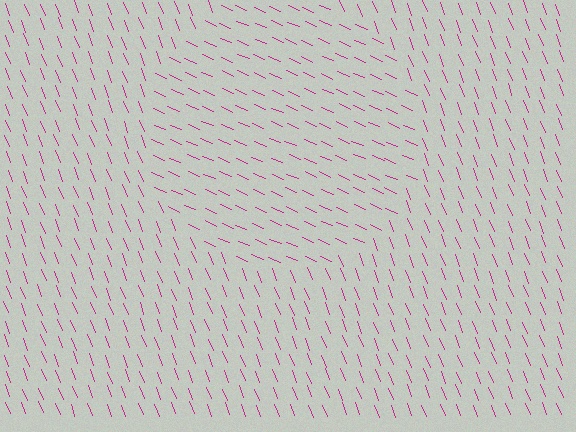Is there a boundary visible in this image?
Yes, there is a texture boundary formed by a change in line orientation.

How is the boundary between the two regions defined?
The boundary is defined purely by a change in line orientation (approximately 45 degrees difference). All lines are the same color and thickness.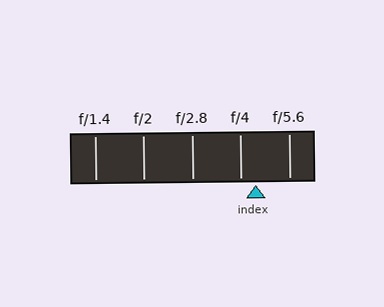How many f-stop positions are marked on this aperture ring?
There are 5 f-stop positions marked.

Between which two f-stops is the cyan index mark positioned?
The index mark is between f/4 and f/5.6.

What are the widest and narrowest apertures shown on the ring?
The widest aperture shown is f/1.4 and the narrowest is f/5.6.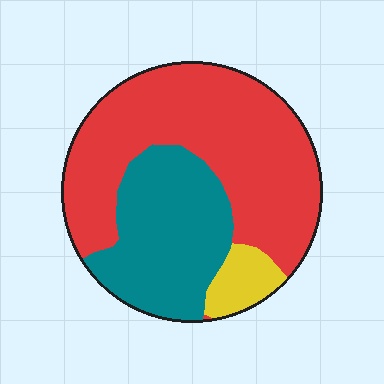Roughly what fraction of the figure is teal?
Teal covers roughly 35% of the figure.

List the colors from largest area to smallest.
From largest to smallest: red, teal, yellow.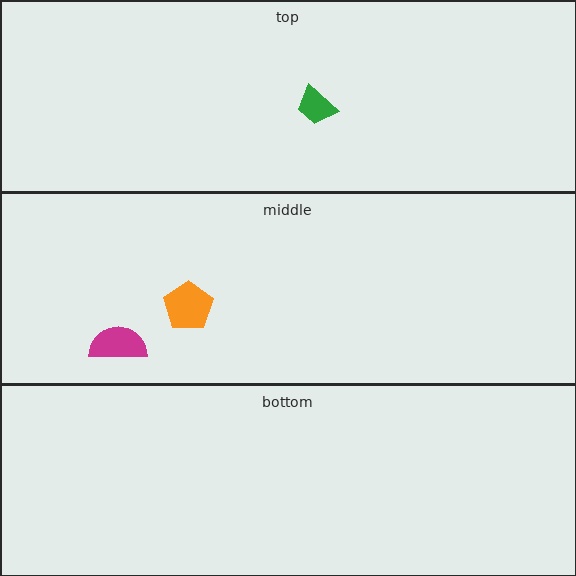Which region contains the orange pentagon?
The middle region.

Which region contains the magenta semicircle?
The middle region.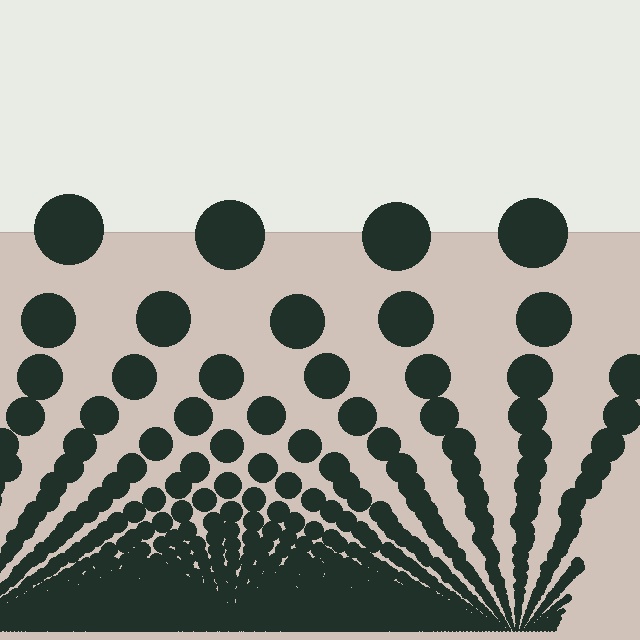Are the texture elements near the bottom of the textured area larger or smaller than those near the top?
Smaller. The gradient is inverted — elements near the bottom are smaller and denser.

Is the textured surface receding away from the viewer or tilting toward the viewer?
The surface appears to tilt toward the viewer. Texture elements get larger and sparser toward the top.